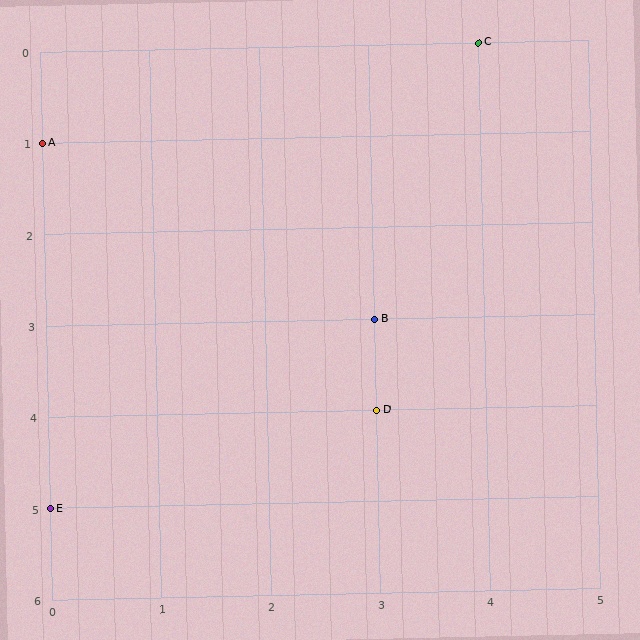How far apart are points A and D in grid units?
Points A and D are 3 columns and 3 rows apart (about 4.2 grid units diagonally).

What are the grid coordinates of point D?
Point D is at grid coordinates (3, 4).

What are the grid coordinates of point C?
Point C is at grid coordinates (4, 0).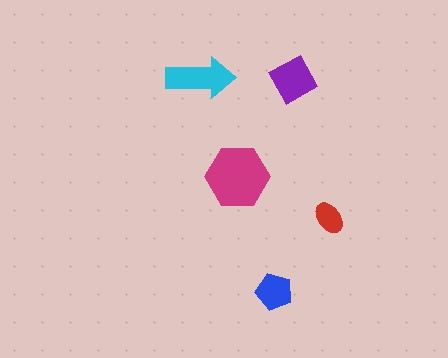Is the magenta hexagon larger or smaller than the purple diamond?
Larger.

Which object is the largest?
The magenta hexagon.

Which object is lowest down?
The blue pentagon is bottommost.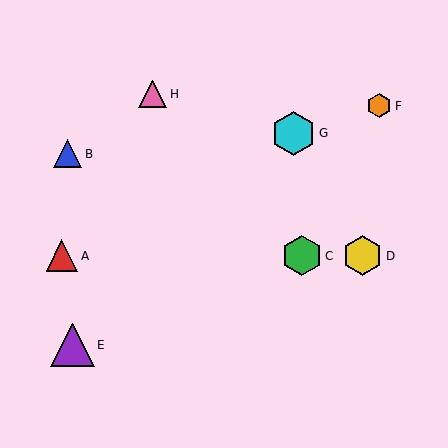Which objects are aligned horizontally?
Objects A, C, D are aligned horizontally.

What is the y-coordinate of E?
Object E is at y≈345.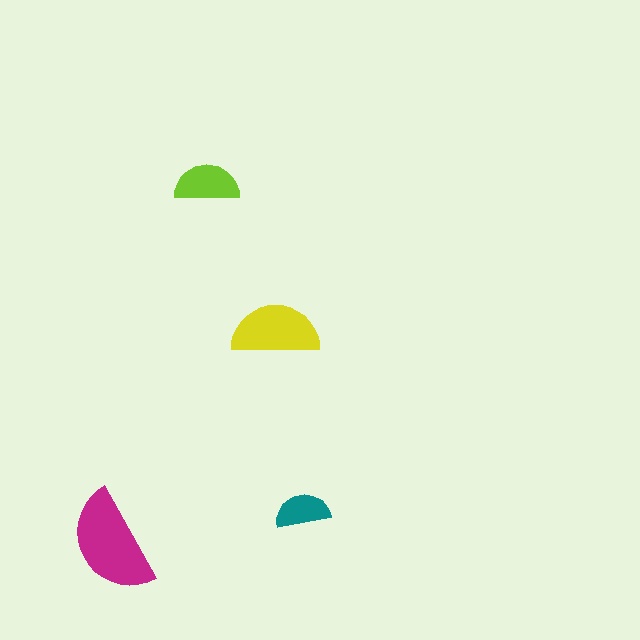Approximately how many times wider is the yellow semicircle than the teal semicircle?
About 1.5 times wider.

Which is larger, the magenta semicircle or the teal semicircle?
The magenta one.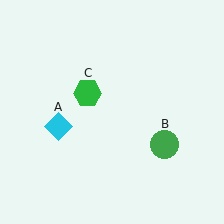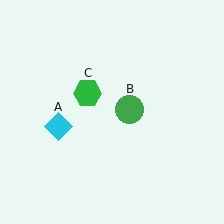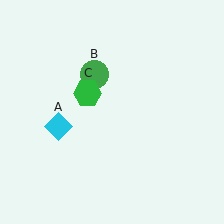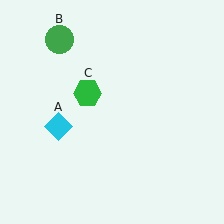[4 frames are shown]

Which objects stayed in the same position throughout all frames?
Cyan diamond (object A) and green hexagon (object C) remained stationary.